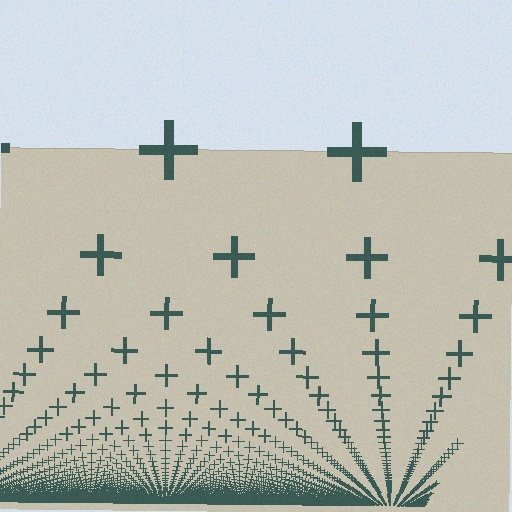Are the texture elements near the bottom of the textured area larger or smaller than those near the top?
Smaller. The gradient is inverted — elements near the bottom are smaller and denser.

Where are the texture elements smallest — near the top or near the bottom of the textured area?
Near the bottom.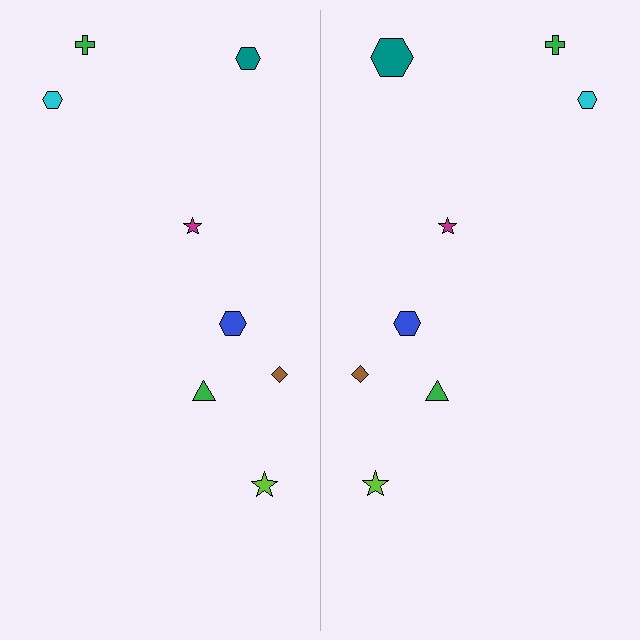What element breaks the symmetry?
The teal hexagon on the right side has a different size than its mirror counterpart.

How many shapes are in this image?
There are 16 shapes in this image.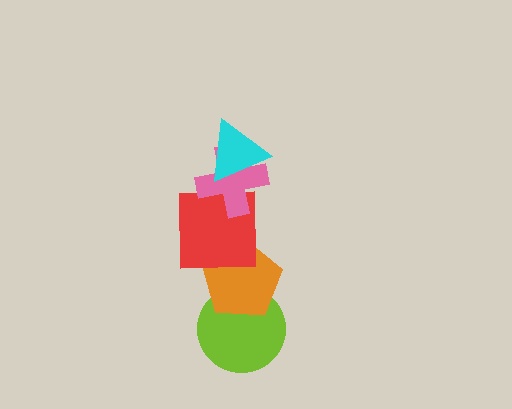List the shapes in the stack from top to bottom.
From top to bottom: the cyan triangle, the pink cross, the red square, the orange pentagon, the lime circle.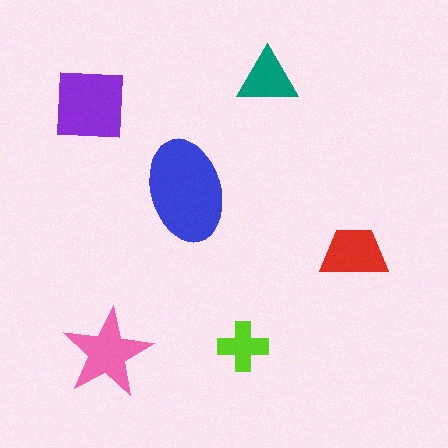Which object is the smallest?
The lime cross.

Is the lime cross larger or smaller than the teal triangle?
Smaller.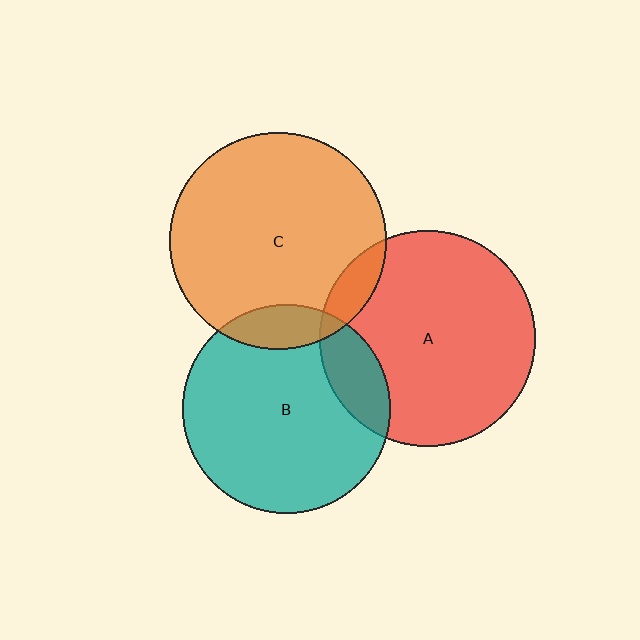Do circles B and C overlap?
Yes.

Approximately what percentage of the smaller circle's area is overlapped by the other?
Approximately 10%.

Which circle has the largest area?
Circle C (orange).